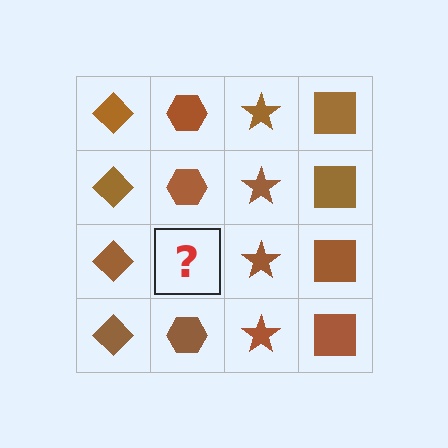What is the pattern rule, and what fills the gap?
The rule is that each column has a consistent shape. The gap should be filled with a brown hexagon.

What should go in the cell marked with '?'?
The missing cell should contain a brown hexagon.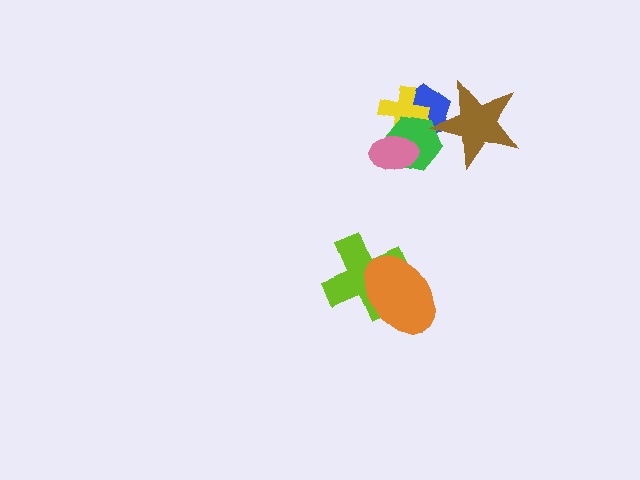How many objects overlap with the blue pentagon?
3 objects overlap with the blue pentagon.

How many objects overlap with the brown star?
2 objects overlap with the brown star.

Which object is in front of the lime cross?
The orange ellipse is in front of the lime cross.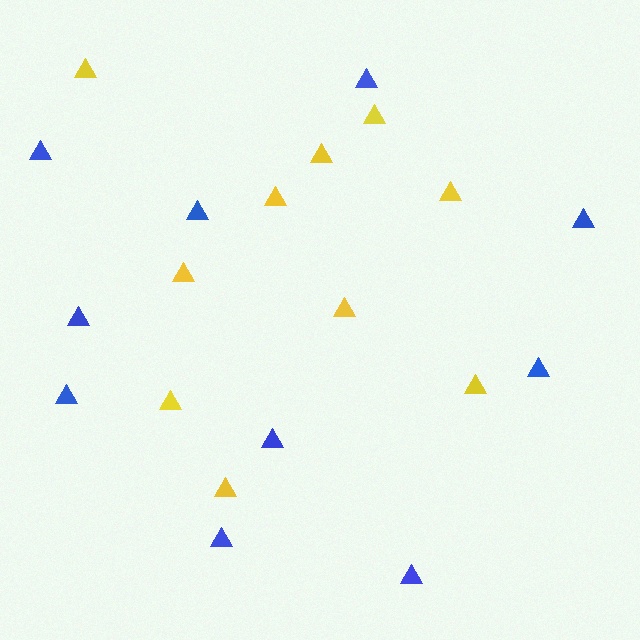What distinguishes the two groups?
There are 2 groups: one group of blue triangles (10) and one group of yellow triangles (10).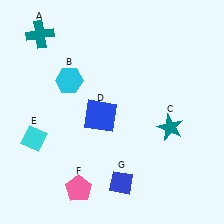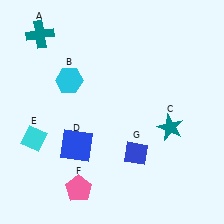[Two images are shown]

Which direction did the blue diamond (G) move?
The blue diamond (G) moved up.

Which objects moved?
The objects that moved are: the blue square (D), the blue diamond (G).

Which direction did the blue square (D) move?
The blue square (D) moved down.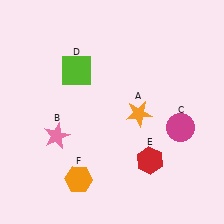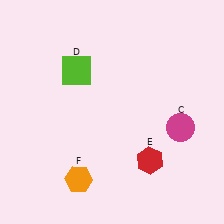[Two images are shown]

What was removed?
The pink star (B), the orange star (A) were removed in Image 2.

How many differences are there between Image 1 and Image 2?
There are 2 differences between the two images.